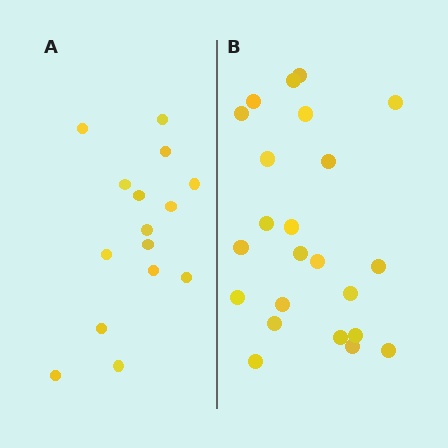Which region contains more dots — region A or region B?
Region B (the right region) has more dots.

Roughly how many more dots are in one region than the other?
Region B has roughly 8 or so more dots than region A.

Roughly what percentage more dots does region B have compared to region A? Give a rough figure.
About 55% more.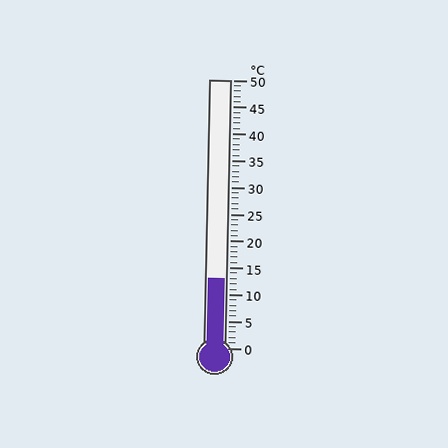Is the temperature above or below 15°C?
The temperature is below 15°C.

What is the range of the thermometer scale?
The thermometer scale ranges from 0°C to 50°C.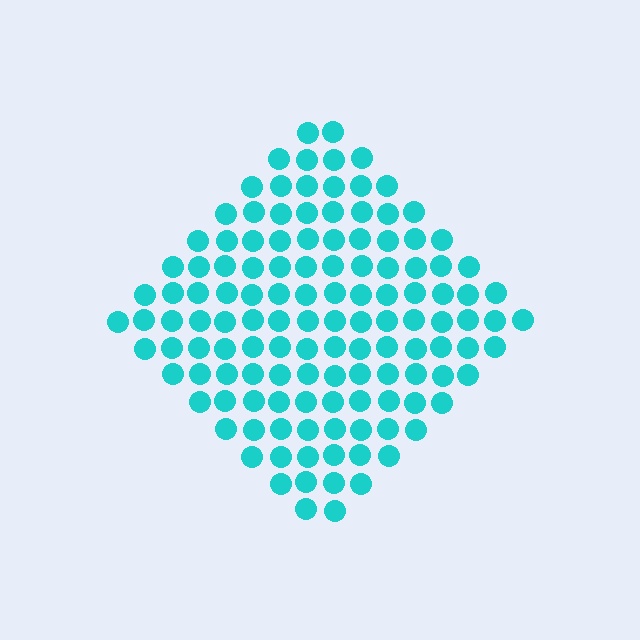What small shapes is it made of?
It is made of small circles.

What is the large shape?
The large shape is a diamond.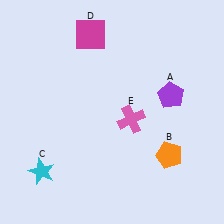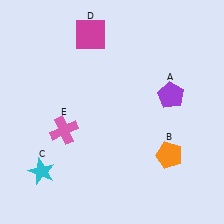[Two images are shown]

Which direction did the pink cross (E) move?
The pink cross (E) moved left.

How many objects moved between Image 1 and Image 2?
1 object moved between the two images.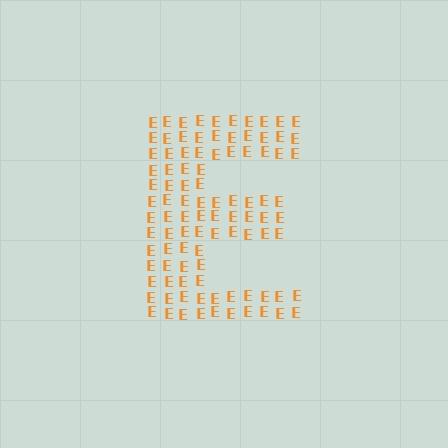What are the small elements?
The small elements are letter E's.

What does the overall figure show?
The overall figure shows the letter E.